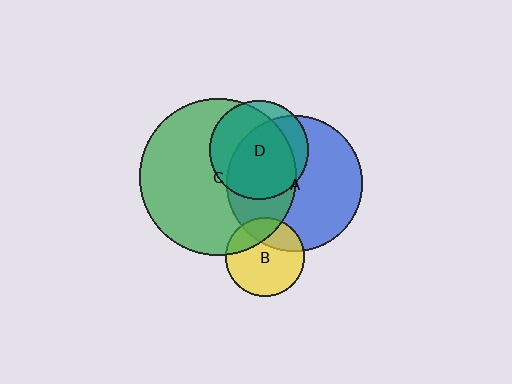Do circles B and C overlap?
Yes.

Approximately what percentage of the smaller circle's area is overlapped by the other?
Approximately 25%.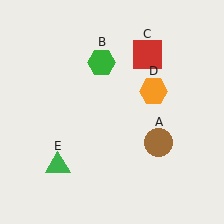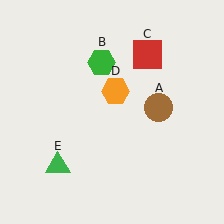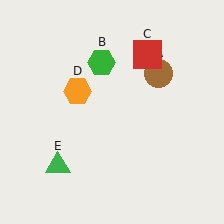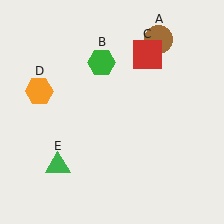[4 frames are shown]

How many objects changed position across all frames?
2 objects changed position: brown circle (object A), orange hexagon (object D).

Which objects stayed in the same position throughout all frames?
Green hexagon (object B) and red square (object C) and green triangle (object E) remained stationary.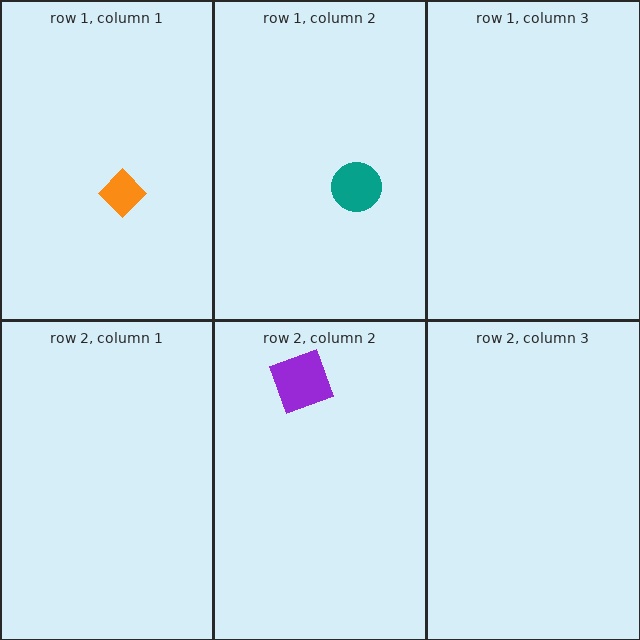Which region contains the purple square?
The row 2, column 2 region.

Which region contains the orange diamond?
The row 1, column 1 region.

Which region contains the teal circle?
The row 1, column 2 region.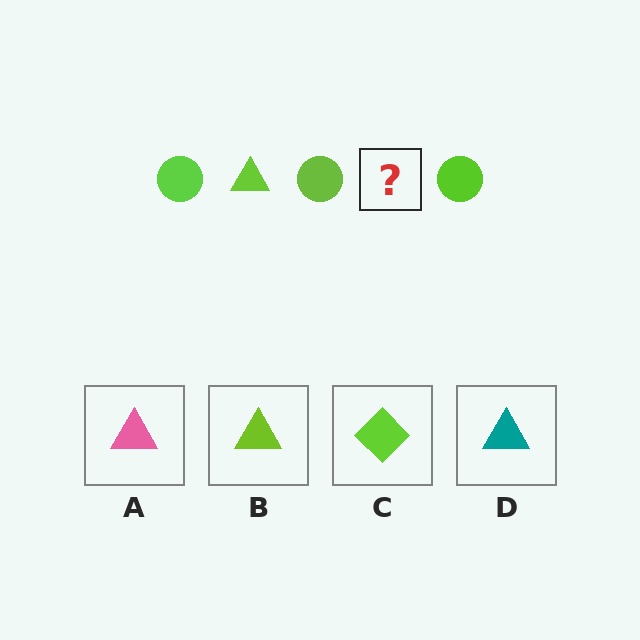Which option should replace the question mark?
Option B.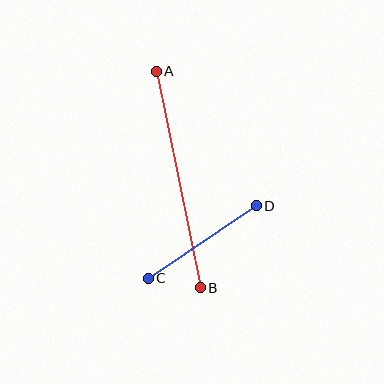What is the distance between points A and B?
The distance is approximately 221 pixels.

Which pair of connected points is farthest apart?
Points A and B are farthest apart.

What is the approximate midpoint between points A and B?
The midpoint is at approximately (178, 180) pixels.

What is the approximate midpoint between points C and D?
The midpoint is at approximately (202, 242) pixels.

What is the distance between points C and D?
The distance is approximately 130 pixels.